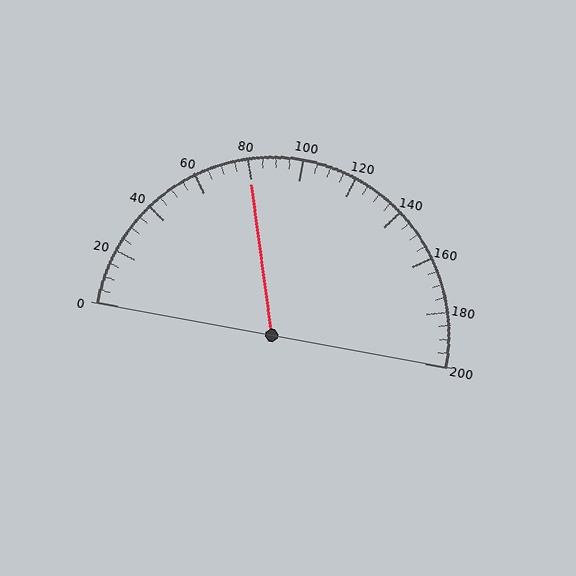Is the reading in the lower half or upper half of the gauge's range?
The reading is in the lower half of the range (0 to 200).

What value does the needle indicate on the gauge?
The needle indicates approximately 80.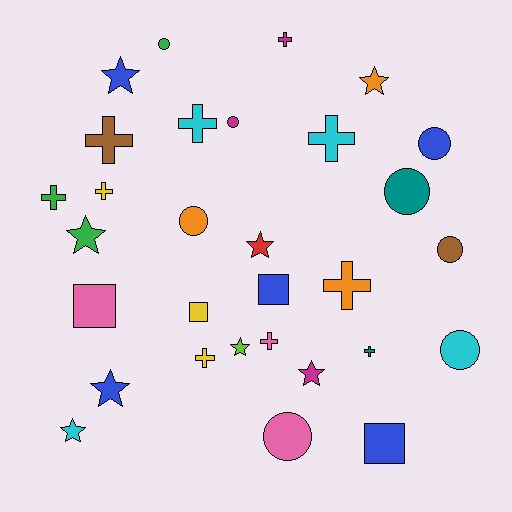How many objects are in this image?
There are 30 objects.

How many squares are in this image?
There are 4 squares.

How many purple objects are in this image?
There are no purple objects.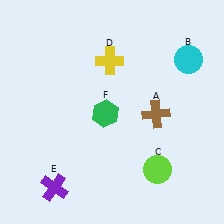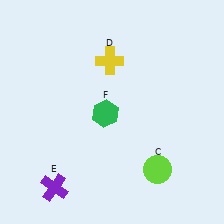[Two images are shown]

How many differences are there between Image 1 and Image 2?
There are 2 differences between the two images.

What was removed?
The brown cross (A), the cyan circle (B) were removed in Image 2.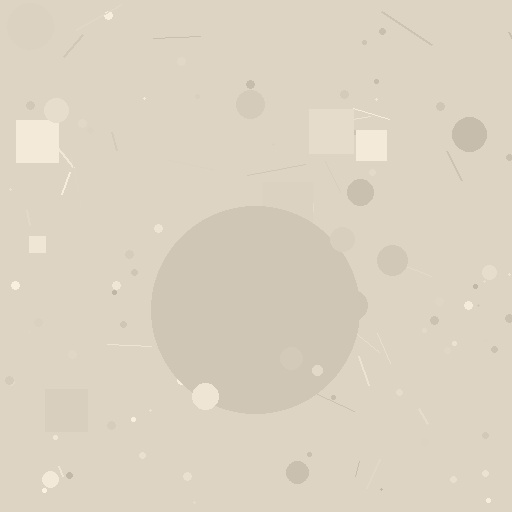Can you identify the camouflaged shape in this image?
The camouflaged shape is a circle.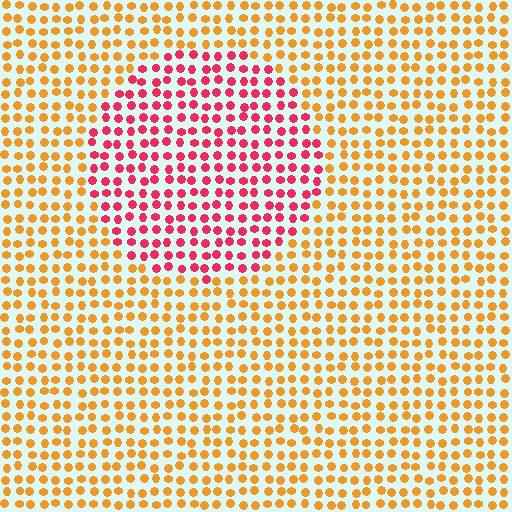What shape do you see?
I see a circle.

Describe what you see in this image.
The image is filled with small orange elements in a uniform arrangement. A circle-shaped region is visible where the elements are tinted to a slightly different hue, forming a subtle color boundary.